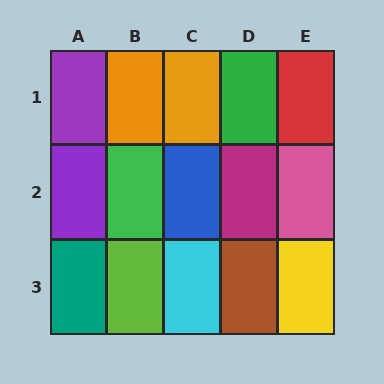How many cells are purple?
2 cells are purple.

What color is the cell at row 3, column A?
Teal.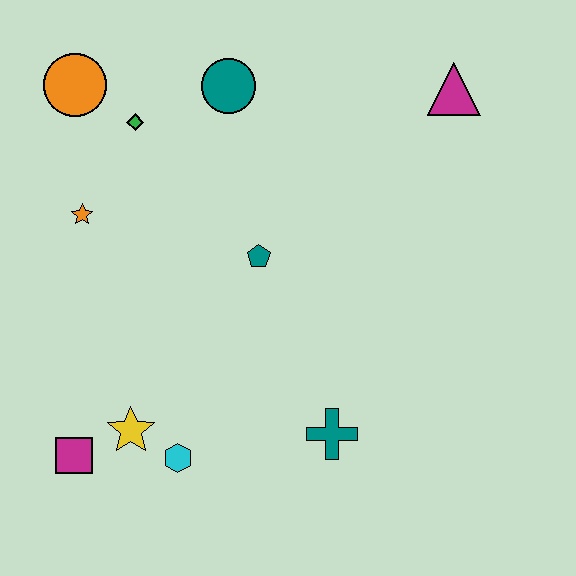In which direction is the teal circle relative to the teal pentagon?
The teal circle is above the teal pentagon.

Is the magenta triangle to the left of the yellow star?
No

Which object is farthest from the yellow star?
The magenta triangle is farthest from the yellow star.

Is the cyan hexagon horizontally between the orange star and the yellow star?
No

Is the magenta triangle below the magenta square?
No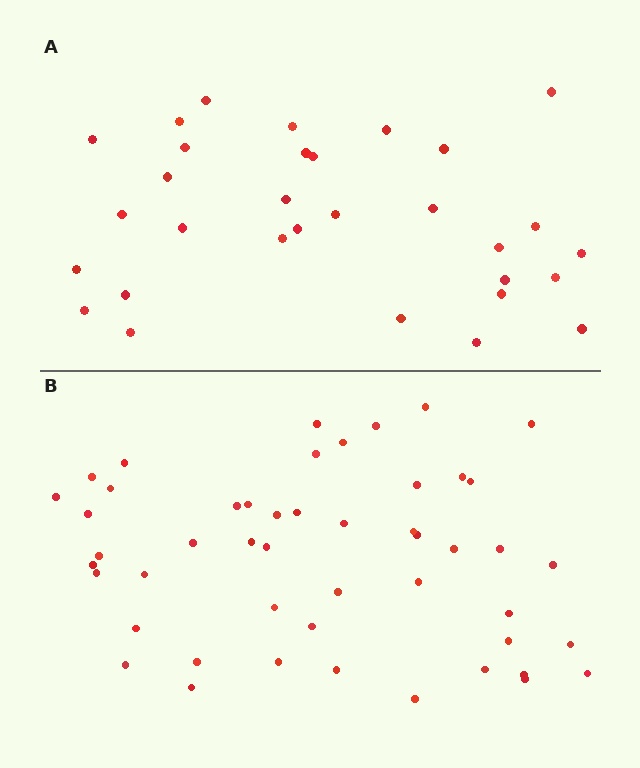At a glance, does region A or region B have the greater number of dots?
Region B (the bottom region) has more dots.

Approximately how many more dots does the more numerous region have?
Region B has approximately 20 more dots than region A.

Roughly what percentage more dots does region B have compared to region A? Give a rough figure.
About 60% more.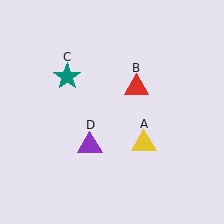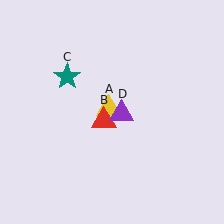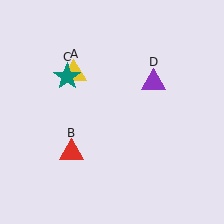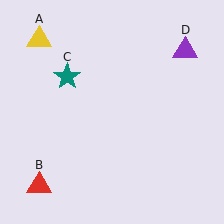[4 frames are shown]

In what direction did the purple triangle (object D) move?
The purple triangle (object D) moved up and to the right.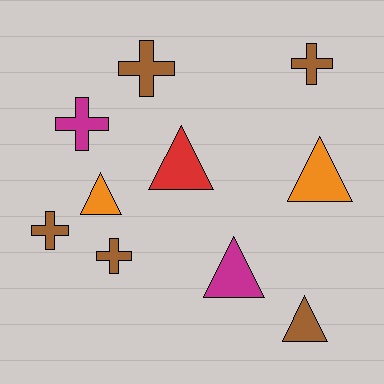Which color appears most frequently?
Brown, with 5 objects.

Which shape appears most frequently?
Cross, with 5 objects.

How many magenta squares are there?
There are no magenta squares.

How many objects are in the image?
There are 10 objects.